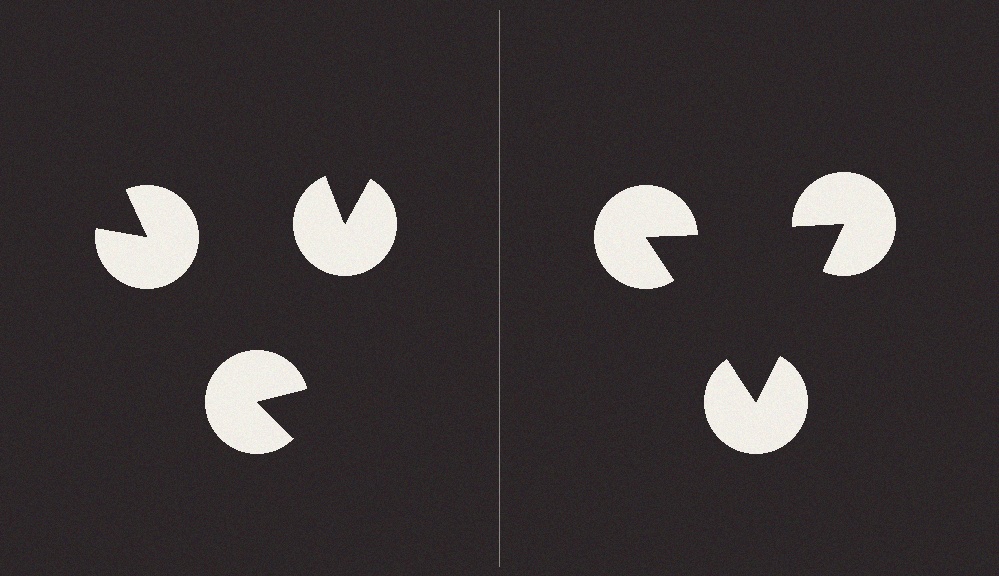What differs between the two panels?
The pac-man discs are positioned identically on both sides; only the wedge orientations differ. On the right they align to a triangle; on the left they are misaligned.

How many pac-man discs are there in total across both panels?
6 — 3 on each side.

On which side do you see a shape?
An illusory triangle appears on the right side. On the left side the wedge cuts are rotated, so no coherent shape forms.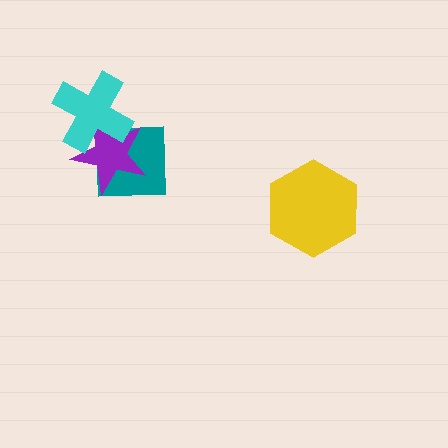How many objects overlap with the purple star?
2 objects overlap with the purple star.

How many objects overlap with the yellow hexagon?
0 objects overlap with the yellow hexagon.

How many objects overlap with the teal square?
2 objects overlap with the teal square.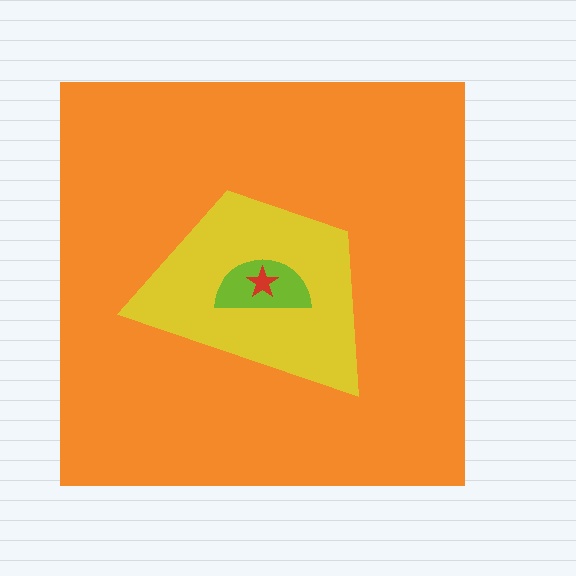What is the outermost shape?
The orange square.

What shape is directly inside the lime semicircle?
The red star.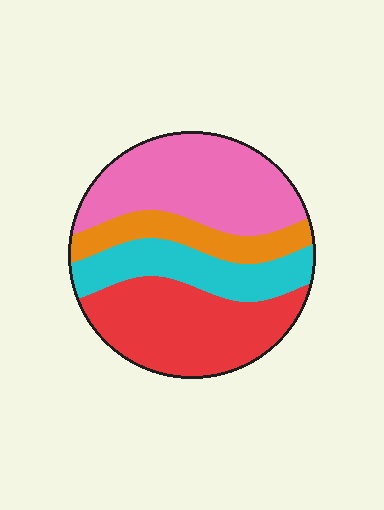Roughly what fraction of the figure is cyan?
Cyan covers around 20% of the figure.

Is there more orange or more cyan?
Cyan.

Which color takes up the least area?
Orange, at roughly 15%.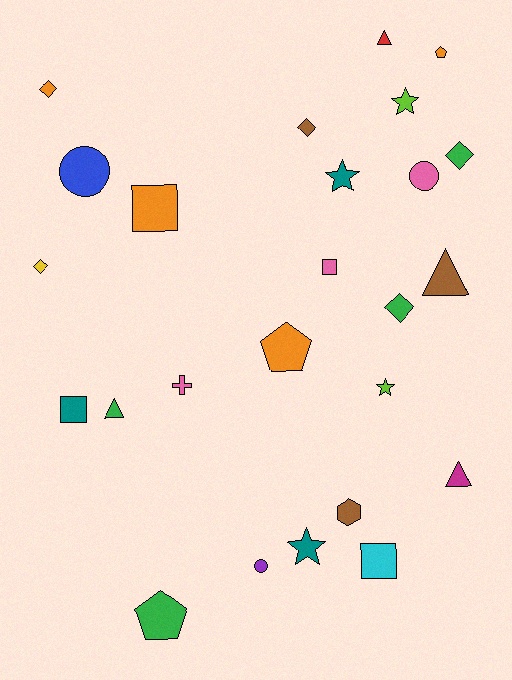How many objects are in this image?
There are 25 objects.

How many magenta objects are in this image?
There is 1 magenta object.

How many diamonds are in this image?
There are 5 diamonds.